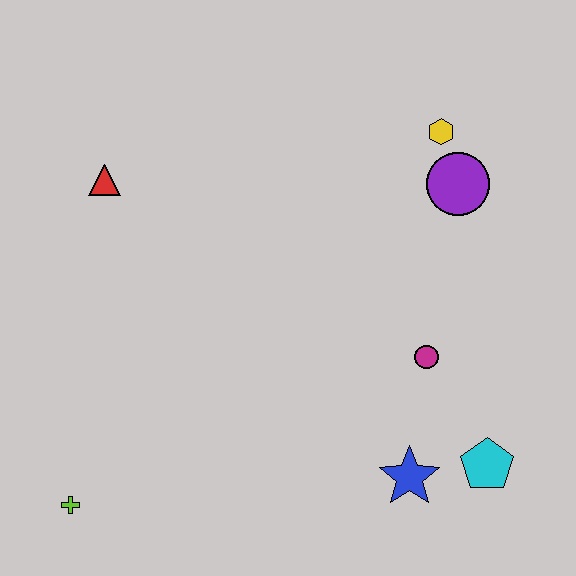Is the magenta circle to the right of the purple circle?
No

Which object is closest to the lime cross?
The red triangle is closest to the lime cross.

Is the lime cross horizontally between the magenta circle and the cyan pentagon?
No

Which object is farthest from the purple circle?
The lime cross is farthest from the purple circle.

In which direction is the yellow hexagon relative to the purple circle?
The yellow hexagon is above the purple circle.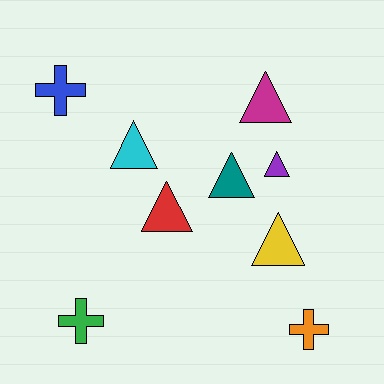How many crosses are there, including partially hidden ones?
There are 3 crosses.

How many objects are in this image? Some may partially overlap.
There are 9 objects.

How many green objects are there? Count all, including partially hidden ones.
There is 1 green object.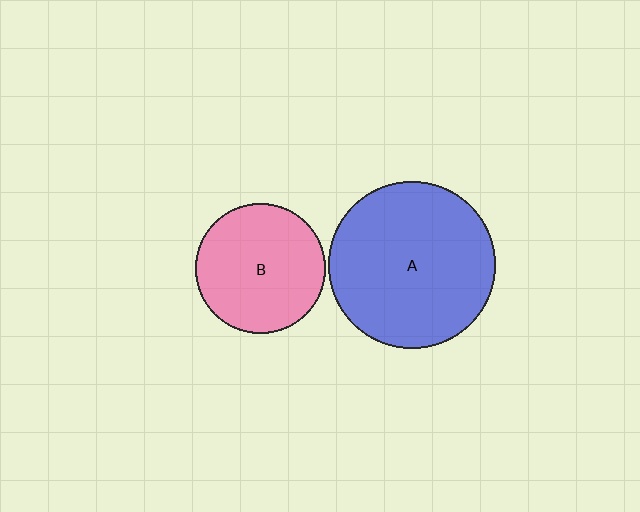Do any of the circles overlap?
No, none of the circles overlap.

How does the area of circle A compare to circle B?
Approximately 1.6 times.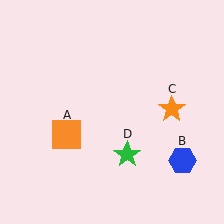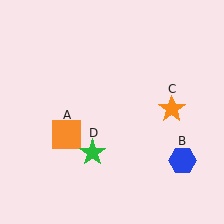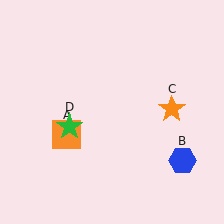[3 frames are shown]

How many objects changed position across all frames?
1 object changed position: green star (object D).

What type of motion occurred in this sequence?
The green star (object D) rotated clockwise around the center of the scene.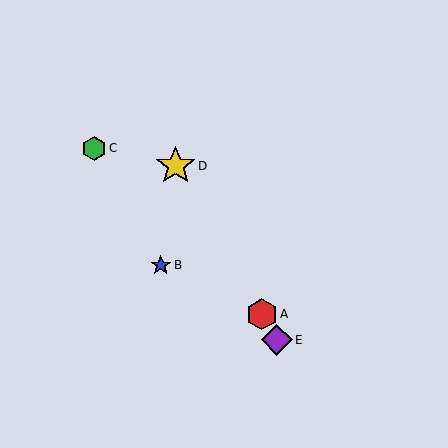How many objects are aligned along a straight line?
3 objects (A, D, E) are aligned along a straight line.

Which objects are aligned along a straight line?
Objects A, D, E are aligned along a straight line.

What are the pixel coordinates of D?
Object D is at (176, 166).